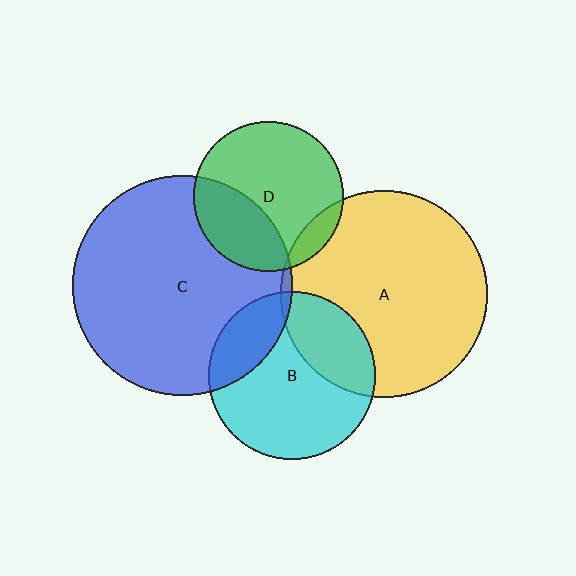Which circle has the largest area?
Circle C (blue).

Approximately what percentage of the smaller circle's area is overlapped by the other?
Approximately 20%.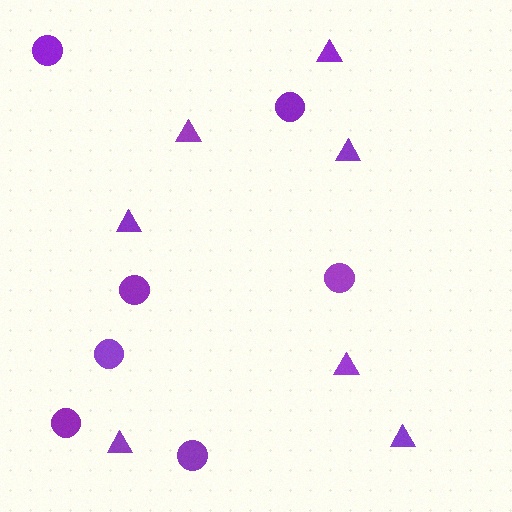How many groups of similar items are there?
There are 2 groups: one group of triangles (7) and one group of circles (7).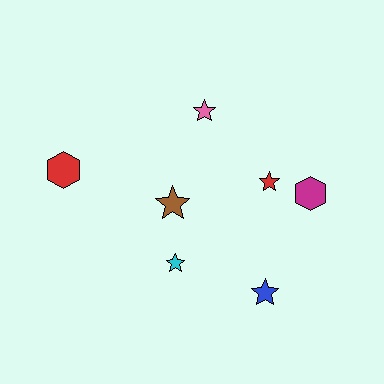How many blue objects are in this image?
There is 1 blue object.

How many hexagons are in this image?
There are 2 hexagons.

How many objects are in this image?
There are 7 objects.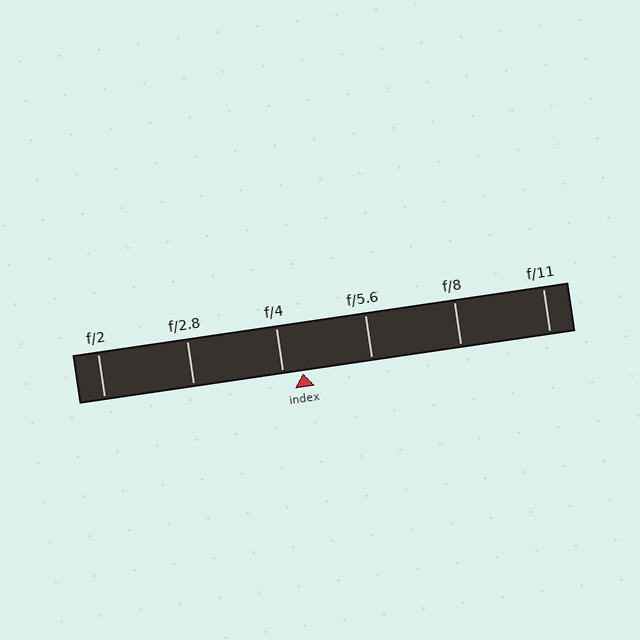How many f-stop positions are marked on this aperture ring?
There are 6 f-stop positions marked.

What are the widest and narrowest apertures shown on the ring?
The widest aperture shown is f/2 and the narrowest is f/11.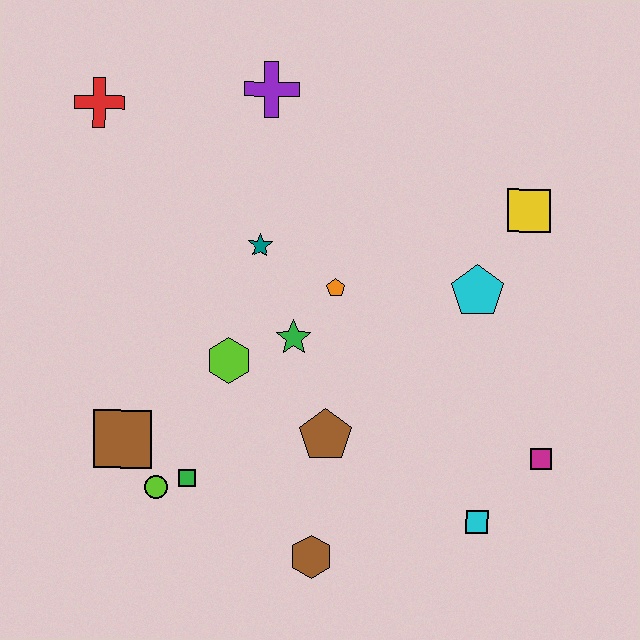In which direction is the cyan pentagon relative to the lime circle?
The cyan pentagon is to the right of the lime circle.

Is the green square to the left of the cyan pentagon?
Yes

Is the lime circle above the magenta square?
No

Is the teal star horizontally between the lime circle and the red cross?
No